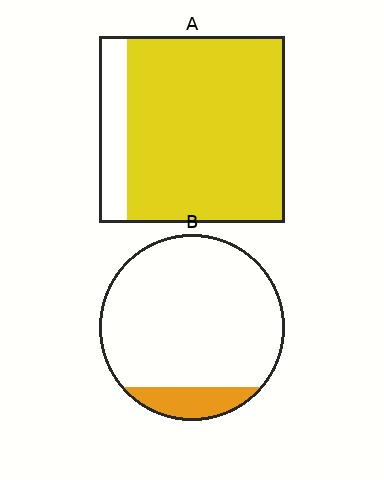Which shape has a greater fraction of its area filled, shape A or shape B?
Shape A.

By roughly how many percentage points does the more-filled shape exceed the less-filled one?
By roughly 75 percentage points (A over B).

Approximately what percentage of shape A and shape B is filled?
A is approximately 85% and B is approximately 10%.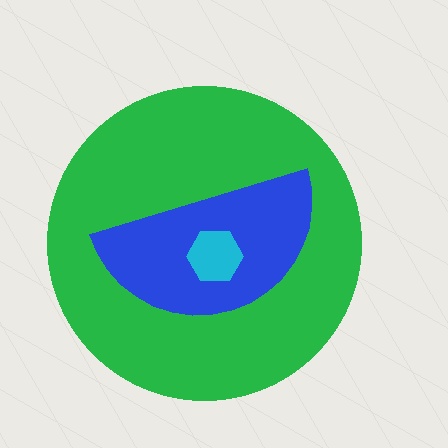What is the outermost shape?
The green circle.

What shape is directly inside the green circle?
The blue semicircle.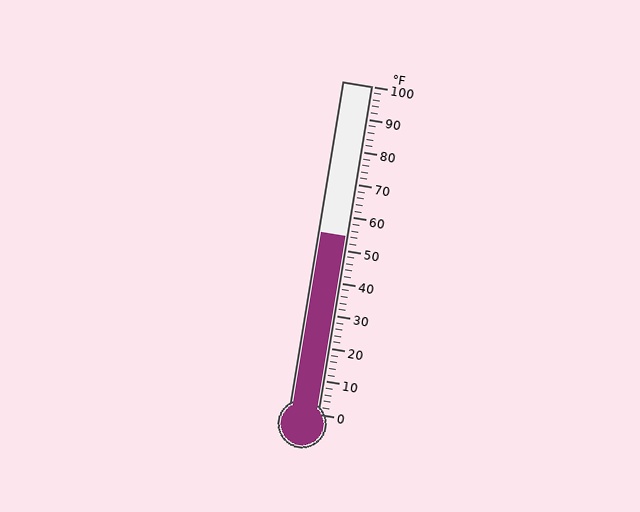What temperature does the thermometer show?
The thermometer shows approximately 54°F.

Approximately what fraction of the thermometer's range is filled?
The thermometer is filled to approximately 55% of its range.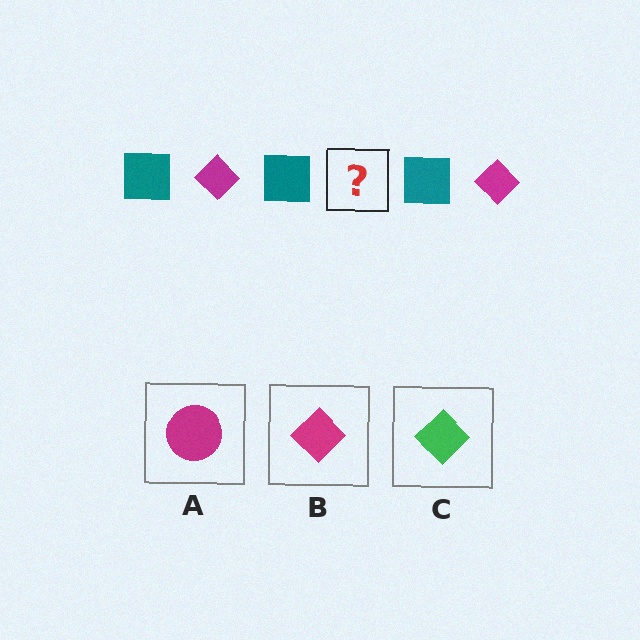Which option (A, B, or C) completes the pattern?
B.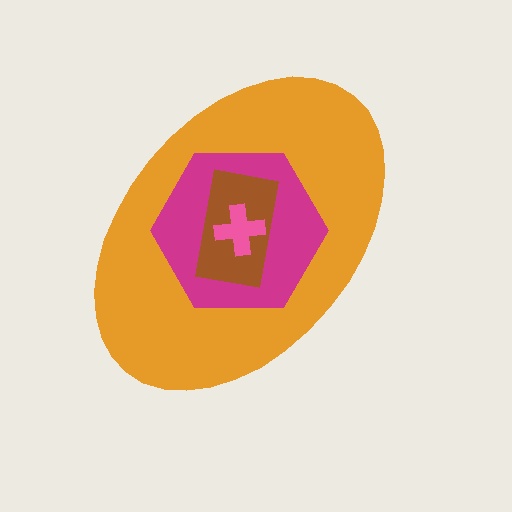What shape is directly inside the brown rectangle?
The pink cross.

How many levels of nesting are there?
4.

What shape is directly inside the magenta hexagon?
The brown rectangle.